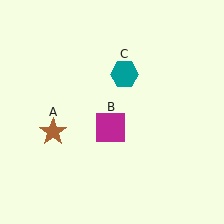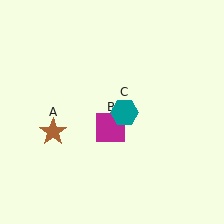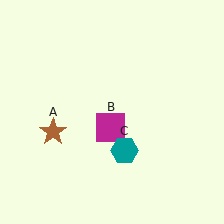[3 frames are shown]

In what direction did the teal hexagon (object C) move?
The teal hexagon (object C) moved down.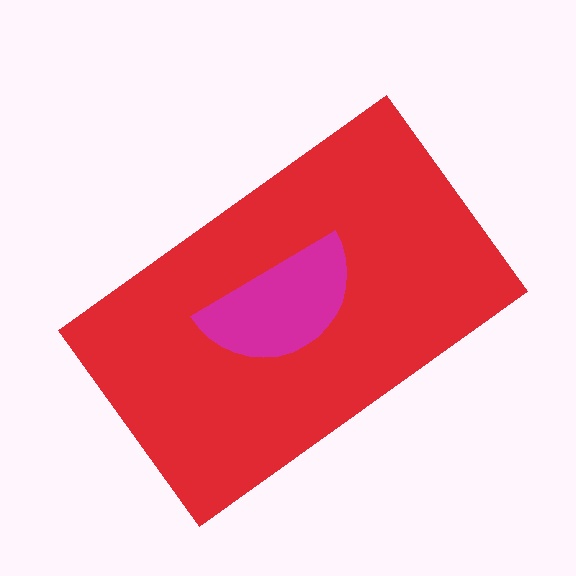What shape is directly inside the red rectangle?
The magenta semicircle.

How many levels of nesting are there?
2.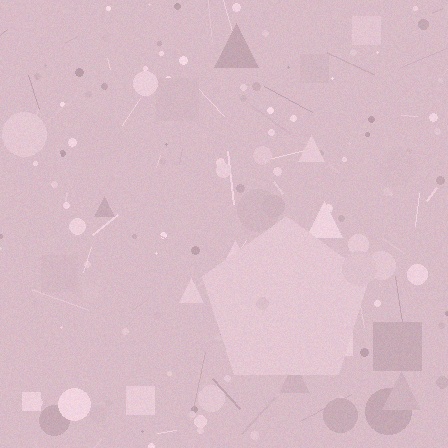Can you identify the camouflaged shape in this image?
The camouflaged shape is a pentagon.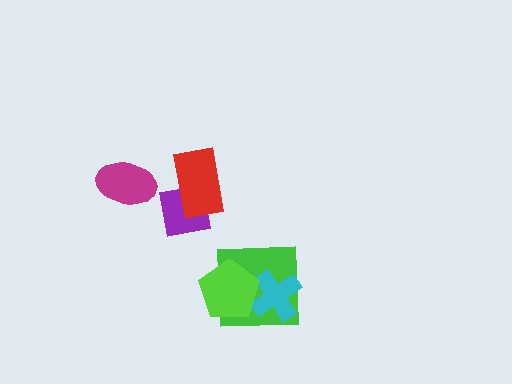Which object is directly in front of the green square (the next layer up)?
The cyan cross is directly in front of the green square.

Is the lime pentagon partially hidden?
No, no other shape covers it.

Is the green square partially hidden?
Yes, it is partially covered by another shape.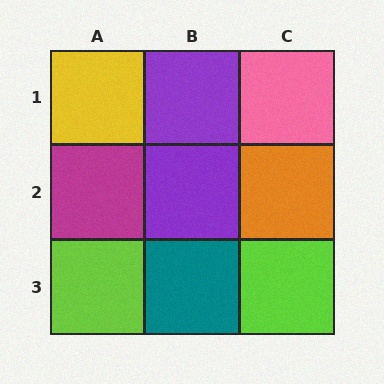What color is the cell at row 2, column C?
Orange.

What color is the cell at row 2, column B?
Purple.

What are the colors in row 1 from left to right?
Yellow, purple, pink.